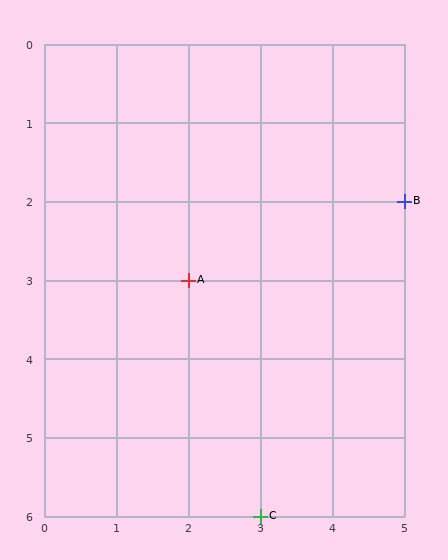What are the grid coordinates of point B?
Point B is at grid coordinates (5, 2).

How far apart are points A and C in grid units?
Points A and C are 1 column and 3 rows apart (about 3.2 grid units diagonally).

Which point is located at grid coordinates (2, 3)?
Point A is at (2, 3).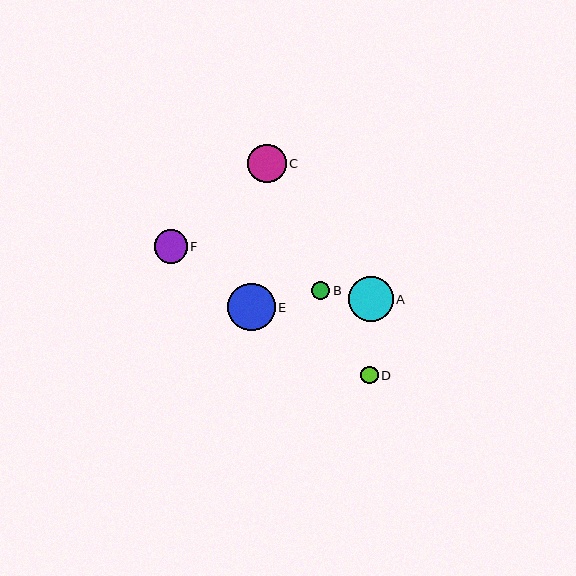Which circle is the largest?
Circle E is the largest with a size of approximately 47 pixels.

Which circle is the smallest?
Circle D is the smallest with a size of approximately 17 pixels.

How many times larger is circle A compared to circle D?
Circle A is approximately 2.5 times the size of circle D.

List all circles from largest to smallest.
From largest to smallest: E, A, C, F, B, D.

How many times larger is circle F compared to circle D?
Circle F is approximately 1.9 times the size of circle D.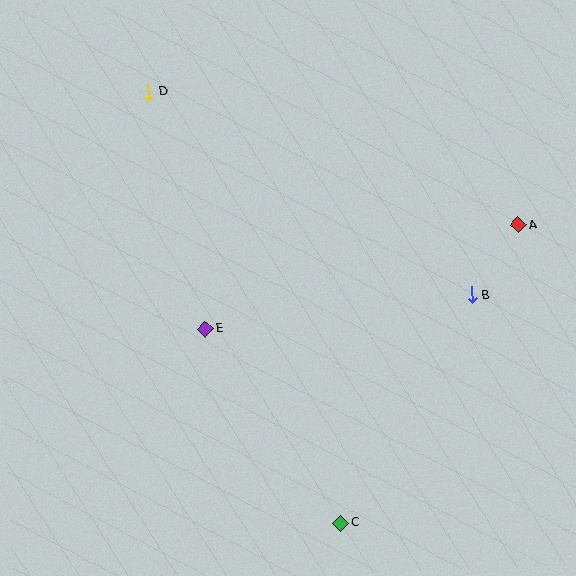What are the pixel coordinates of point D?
Point D is at (149, 92).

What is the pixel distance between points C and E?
The distance between C and E is 237 pixels.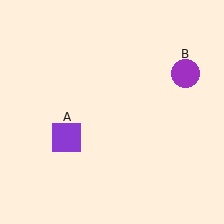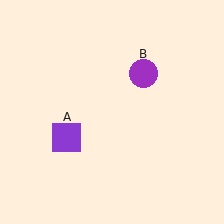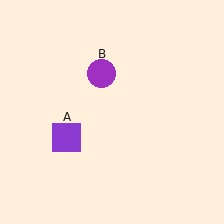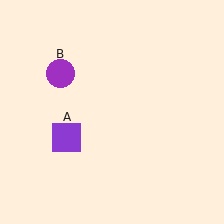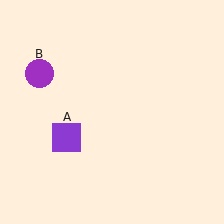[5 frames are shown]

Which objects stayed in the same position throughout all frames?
Purple square (object A) remained stationary.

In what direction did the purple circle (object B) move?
The purple circle (object B) moved left.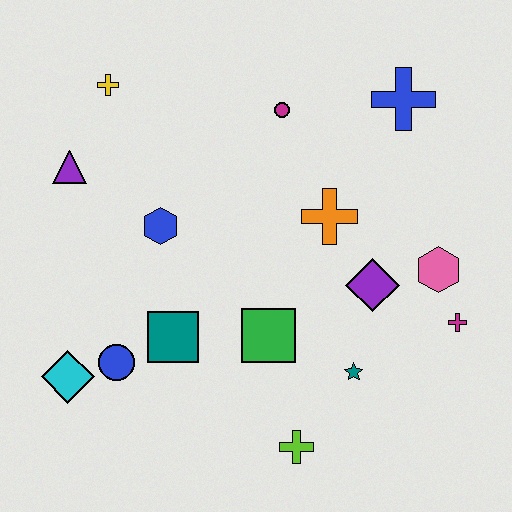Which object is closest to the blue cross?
The magenta circle is closest to the blue cross.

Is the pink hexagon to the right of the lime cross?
Yes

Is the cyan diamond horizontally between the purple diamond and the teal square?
No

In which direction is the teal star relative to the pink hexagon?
The teal star is below the pink hexagon.